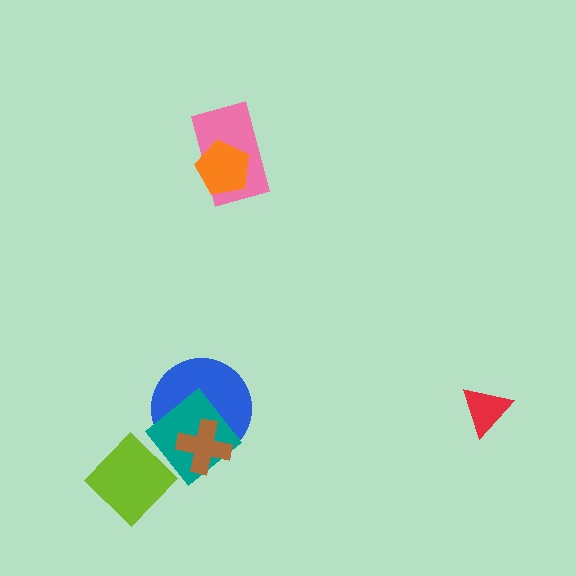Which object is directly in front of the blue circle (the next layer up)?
The teal diamond is directly in front of the blue circle.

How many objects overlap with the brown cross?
2 objects overlap with the brown cross.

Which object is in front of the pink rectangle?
The orange pentagon is in front of the pink rectangle.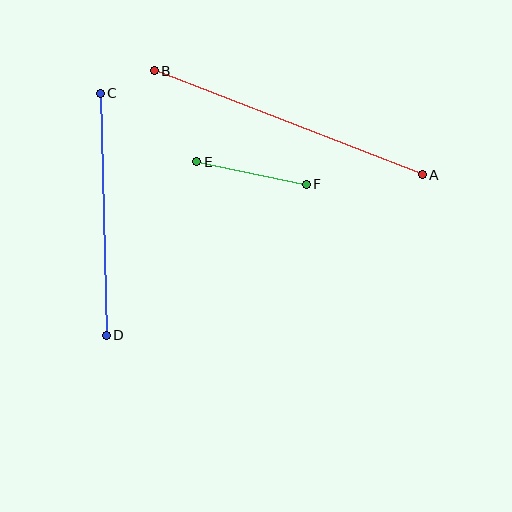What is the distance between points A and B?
The distance is approximately 288 pixels.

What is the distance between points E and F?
The distance is approximately 112 pixels.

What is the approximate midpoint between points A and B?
The midpoint is at approximately (288, 123) pixels.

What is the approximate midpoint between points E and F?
The midpoint is at approximately (251, 173) pixels.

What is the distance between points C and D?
The distance is approximately 242 pixels.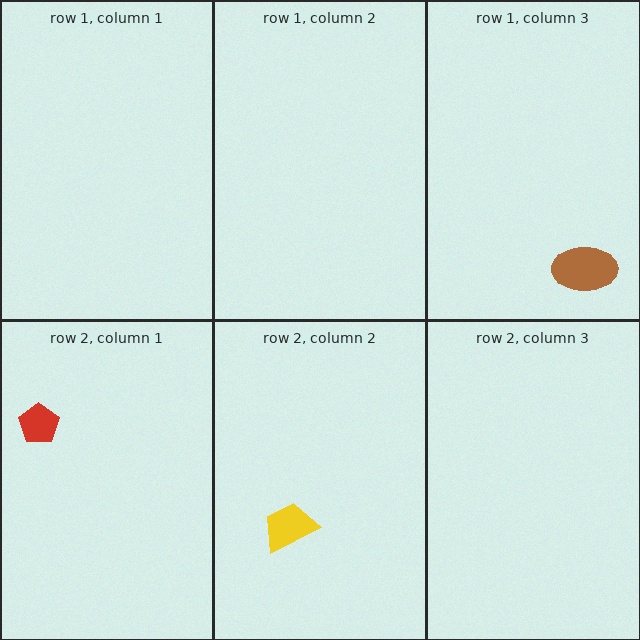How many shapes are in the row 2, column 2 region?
1.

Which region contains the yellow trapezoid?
The row 2, column 2 region.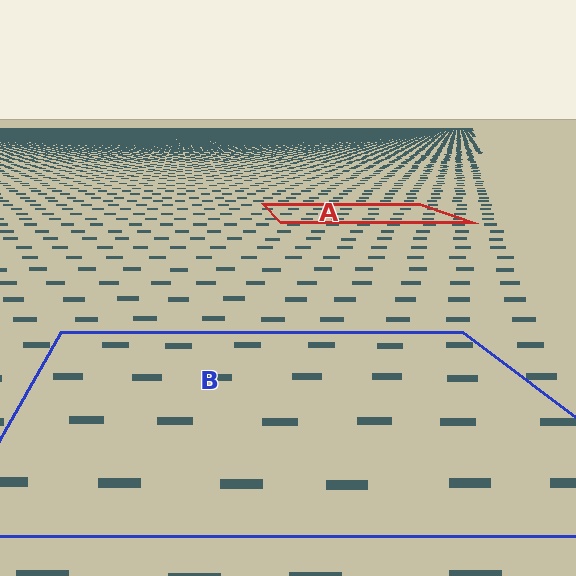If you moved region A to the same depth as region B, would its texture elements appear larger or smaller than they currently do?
They would appear larger. At a closer depth, the same texture elements are projected at a bigger on-screen size.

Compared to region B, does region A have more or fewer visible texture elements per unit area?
Region A has more texture elements per unit area — they are packed more densely because it is farther away.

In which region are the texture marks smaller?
The texture marks are smaller in region A, because it is farther away.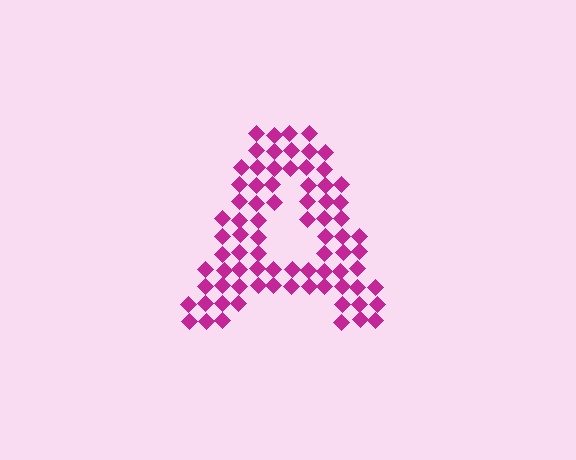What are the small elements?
The small elements are diamonds.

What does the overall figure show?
The overall figure shows the letter A.